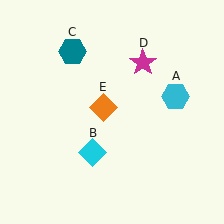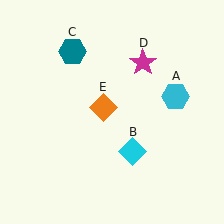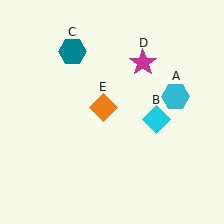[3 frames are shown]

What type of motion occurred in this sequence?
The cyan diamond (object B) rotated counterclockwise around the center of the scene.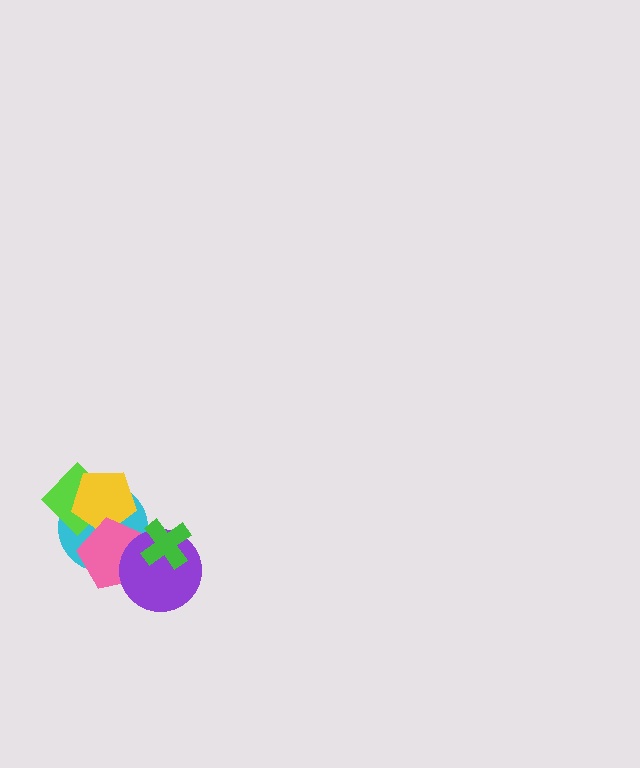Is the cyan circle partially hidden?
Yes, it is partially covered by another shape.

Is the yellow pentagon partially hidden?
Yes, it is partially covered by another shape.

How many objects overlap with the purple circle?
3 objects overlap with the purple circle.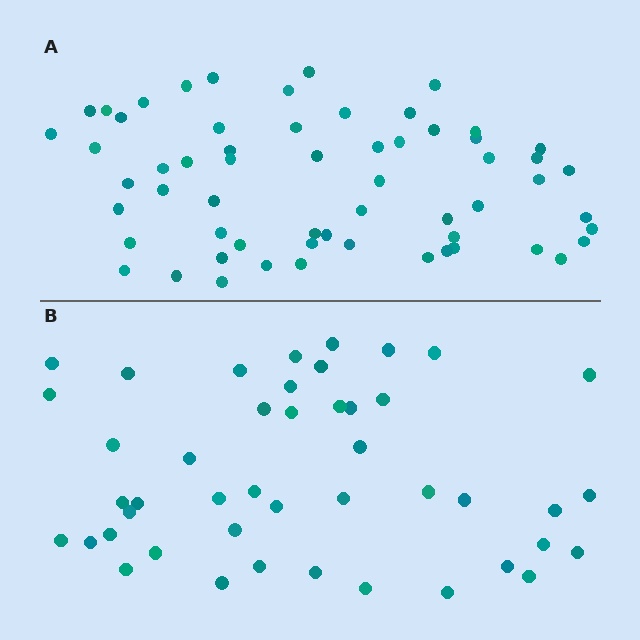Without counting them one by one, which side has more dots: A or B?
Region A (the top region) has more dots.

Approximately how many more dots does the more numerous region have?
Region A has approximately 15 more dots than region B.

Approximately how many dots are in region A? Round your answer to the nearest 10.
About 60 dots.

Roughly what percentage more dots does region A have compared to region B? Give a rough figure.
About 35% more.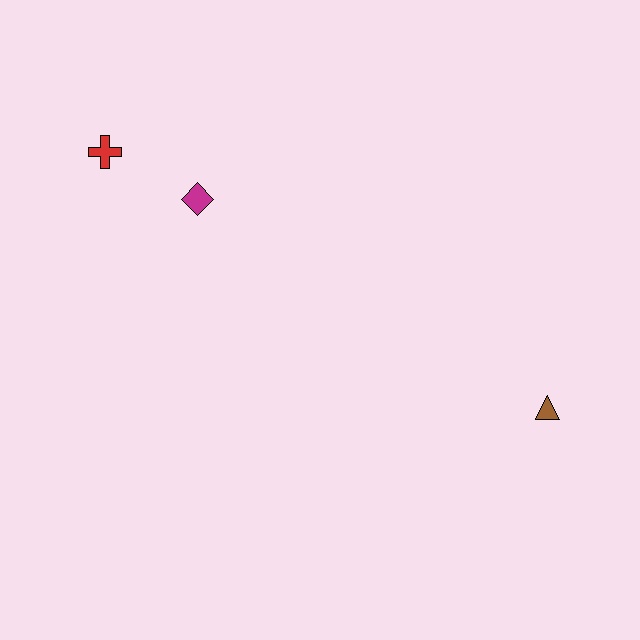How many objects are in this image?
There are 3 objects.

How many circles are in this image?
There are no circles.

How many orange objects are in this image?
There are no orange objects.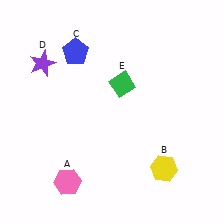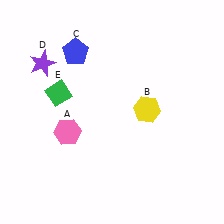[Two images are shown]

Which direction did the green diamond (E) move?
The green diamond (E) moved left.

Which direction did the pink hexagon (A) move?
The pink hexagon (A) moved up.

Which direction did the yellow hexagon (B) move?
The yellow hexagon (B) moved up.